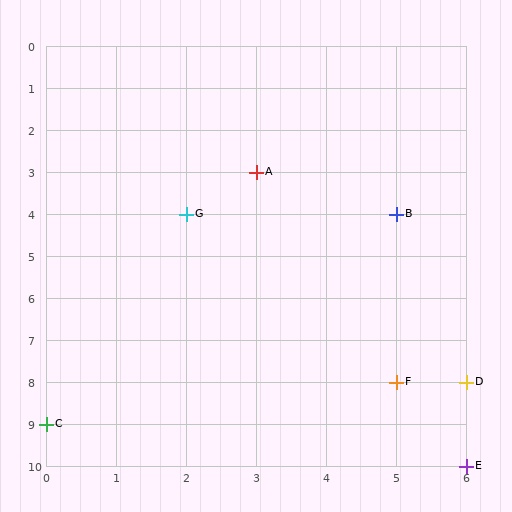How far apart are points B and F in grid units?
Points B and F are 4 rows apart.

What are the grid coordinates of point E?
Point E is at grid coordinates (6, 10).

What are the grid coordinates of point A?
Point A is at grid coordinates (3, 3).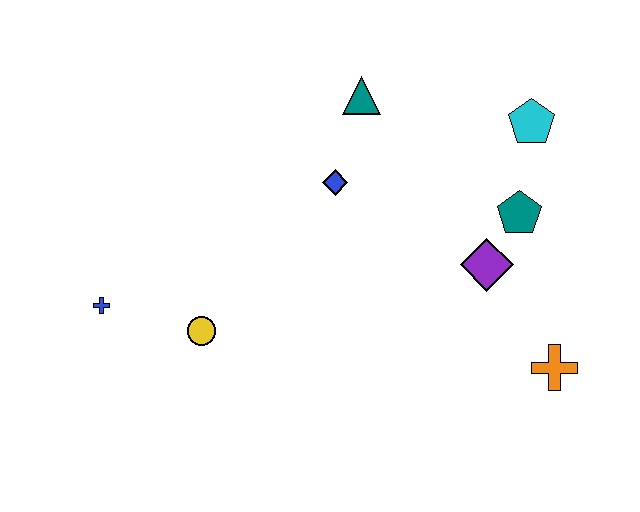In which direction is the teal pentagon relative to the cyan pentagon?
The teal pentagon is below the cyan pentagon.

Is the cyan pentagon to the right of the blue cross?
Yes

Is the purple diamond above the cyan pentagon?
No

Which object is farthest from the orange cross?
The blue cross is farthest from the orange cross.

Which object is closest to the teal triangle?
The blue diamond is closest to the teal triangle.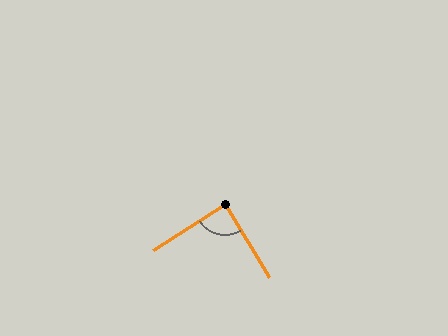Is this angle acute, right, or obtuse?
It is approximately a right angle.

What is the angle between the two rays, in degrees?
Approximately 89 degrees.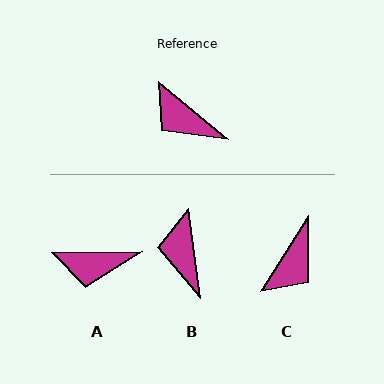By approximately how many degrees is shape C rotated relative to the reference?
Approximately 98 degrees counter-clockwise.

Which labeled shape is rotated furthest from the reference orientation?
C, about 98 degrees away.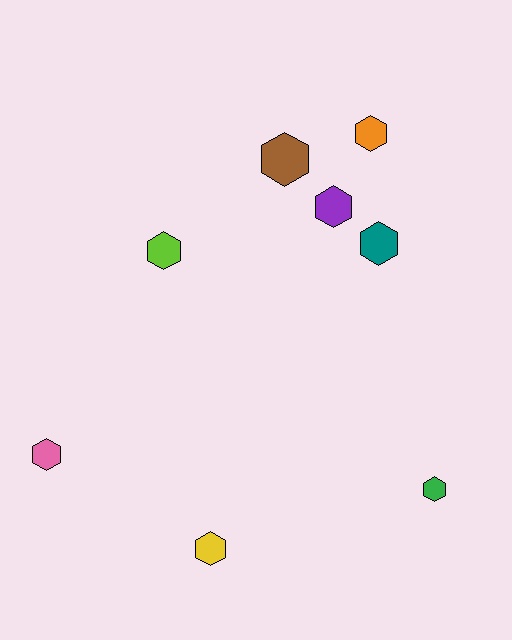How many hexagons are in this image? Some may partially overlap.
There are 8 hexagons.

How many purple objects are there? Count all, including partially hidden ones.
There is 1 purple object.